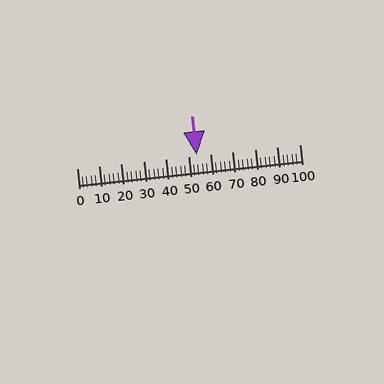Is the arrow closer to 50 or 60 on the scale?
The arrow is closer to 50.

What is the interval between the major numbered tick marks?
The major tick marks are spaced 10 units apart.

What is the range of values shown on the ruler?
The ruler shows values from 0 to 100.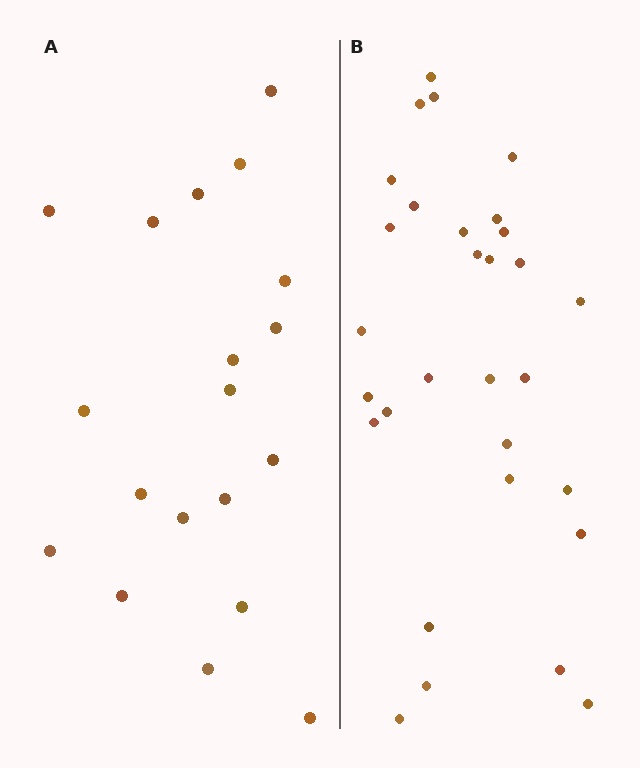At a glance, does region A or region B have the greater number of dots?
Region B (the right region) has more dots.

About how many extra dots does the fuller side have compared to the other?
Region B has roughly 12 or so more dots than region A.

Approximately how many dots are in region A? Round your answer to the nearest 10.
About 20 dots. (The exact count is 19, which rounds to 20.)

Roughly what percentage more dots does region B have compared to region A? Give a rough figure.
About 60% more.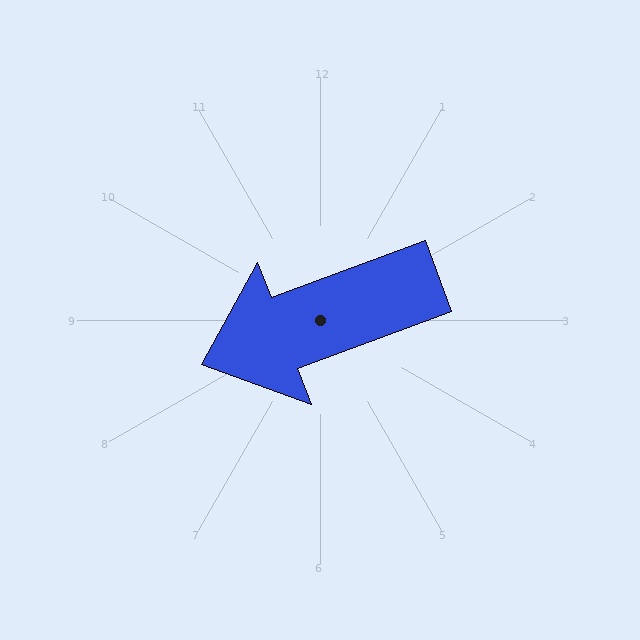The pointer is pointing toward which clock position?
Roughly 8 o'clock.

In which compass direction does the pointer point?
West.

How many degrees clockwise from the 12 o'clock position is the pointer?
Approximately 249 degrees.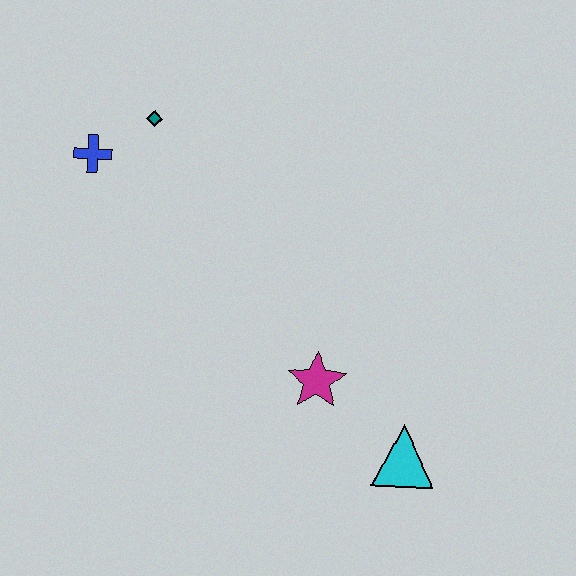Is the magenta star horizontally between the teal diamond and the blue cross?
No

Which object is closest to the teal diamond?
The blue cross is closest to the teal diamond.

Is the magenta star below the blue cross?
Yes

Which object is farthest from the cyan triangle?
The blue cross is farthest from the cyan triangle.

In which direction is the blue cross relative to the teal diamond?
The blue cross is to the left of the teal diamond.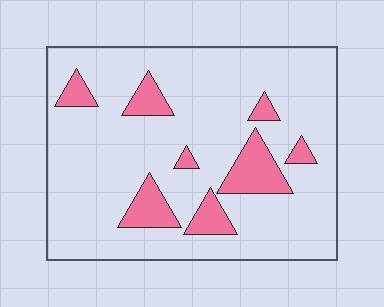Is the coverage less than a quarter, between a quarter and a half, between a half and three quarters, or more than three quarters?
Less than a quarter.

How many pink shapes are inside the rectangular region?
8.